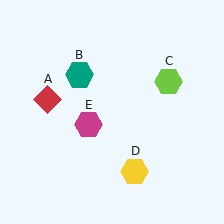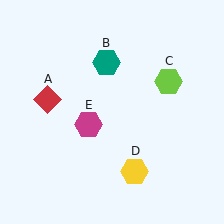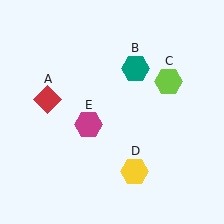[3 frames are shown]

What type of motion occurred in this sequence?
The teal hexagon (object B) rotated clockwise around the center of the scene.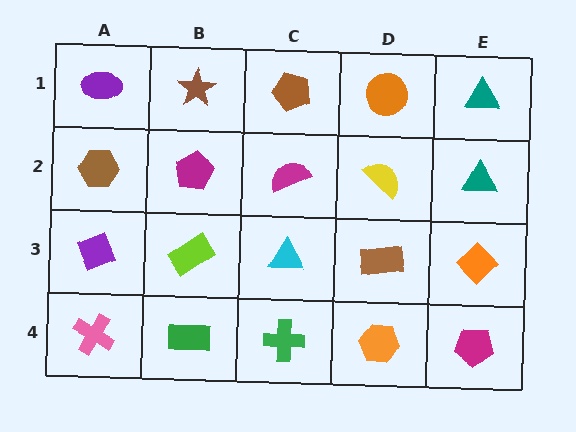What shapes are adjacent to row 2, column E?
A teal triangle (row 1, column E), an orange diamond (row 3, column E), a yellow semicircle (row 2, column D).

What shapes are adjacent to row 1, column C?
A magenta semicircle (row 2, column C), a brown star (row 1, column B), an orange circle (row 1, column D).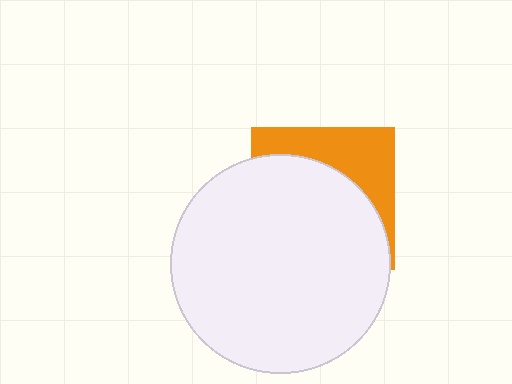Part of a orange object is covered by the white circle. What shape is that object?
It is a square.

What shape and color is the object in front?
The object in front is a white circle.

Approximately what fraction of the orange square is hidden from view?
Roughly 66% of the orange square is hidden behind the white circle.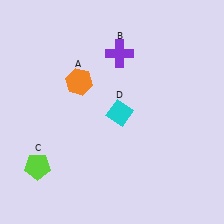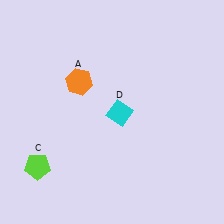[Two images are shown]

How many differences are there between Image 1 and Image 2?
There is 1 difference between the two images.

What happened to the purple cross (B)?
The purple cross (B) was removed in Image 2. It was in the top-right area of Image 1.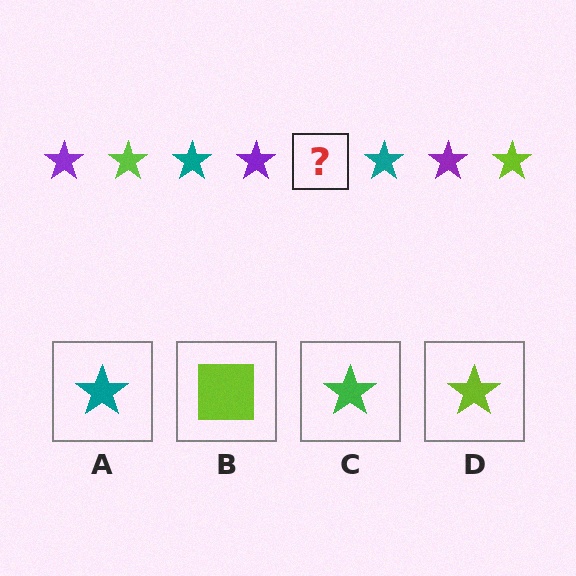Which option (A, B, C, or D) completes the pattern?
D.